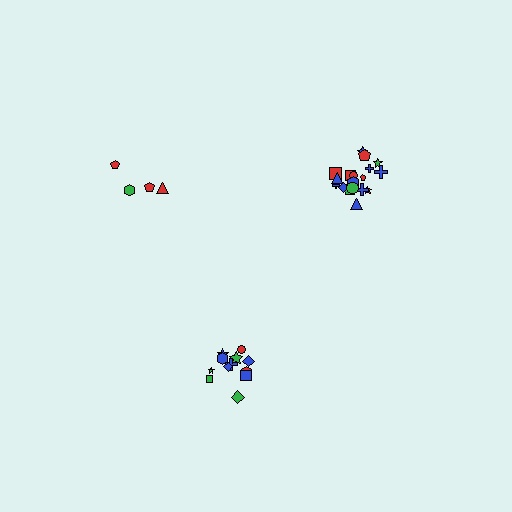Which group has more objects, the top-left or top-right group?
The top-right group.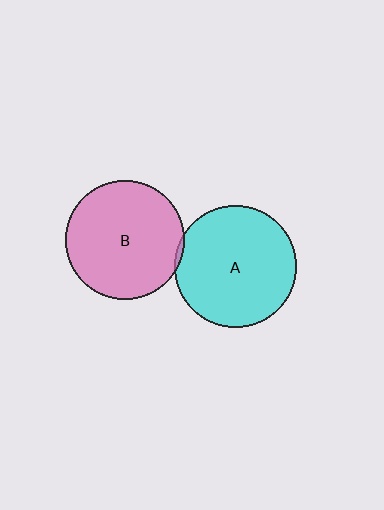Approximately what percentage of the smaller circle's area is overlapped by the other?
Approximately 5%.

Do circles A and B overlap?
Yes.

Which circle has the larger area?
Circle A (cyan).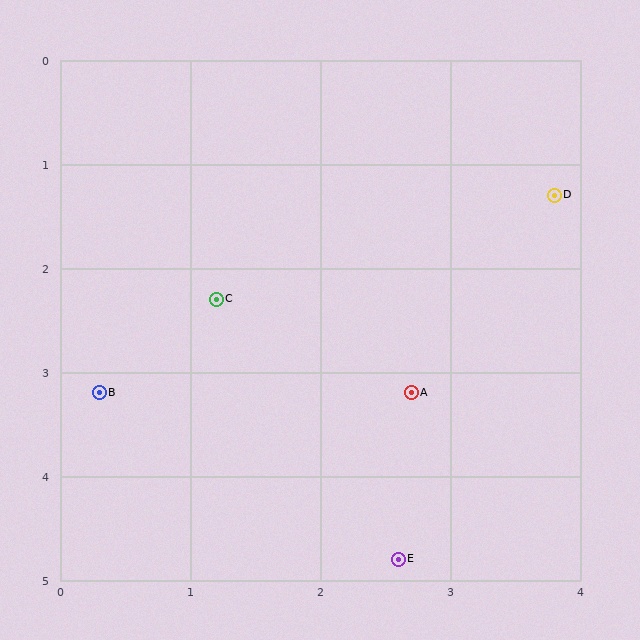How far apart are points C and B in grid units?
Points C and B are about 1.3 grid units apart.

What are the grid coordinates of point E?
Point E is at approximately (2.6, 4.8).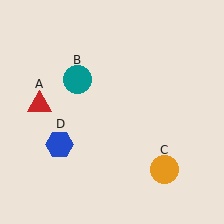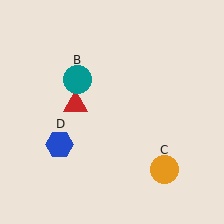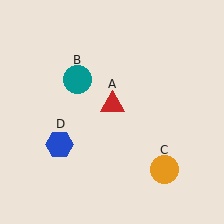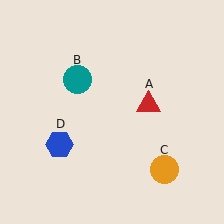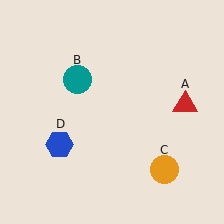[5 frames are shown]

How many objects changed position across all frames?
1 object changed position: red triangle (object A).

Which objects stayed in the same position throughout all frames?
Teal circle (object B) and orange circle (object C) and blue hexagon (object D) remained stationary.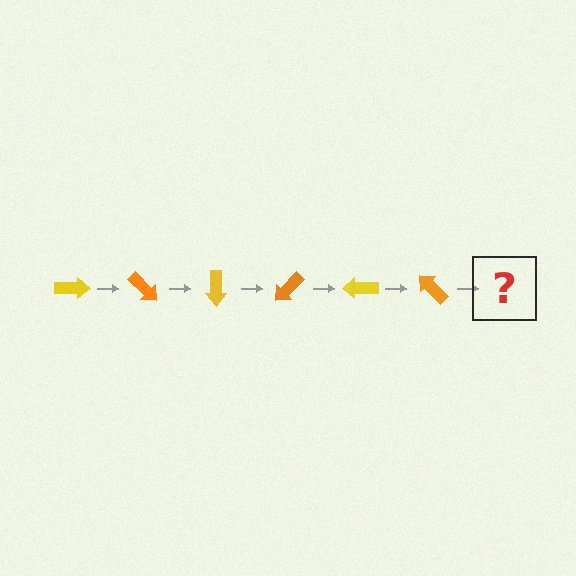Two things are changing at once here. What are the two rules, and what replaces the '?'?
The two rules are that it rotates 45 degrees each step and the color cycles through yellow and orange. The '?' should be a yellow arrow, rotated 270 degrees from the start.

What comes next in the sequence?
The next element should be a yellow arrow, rotated 270 degrees from the start.